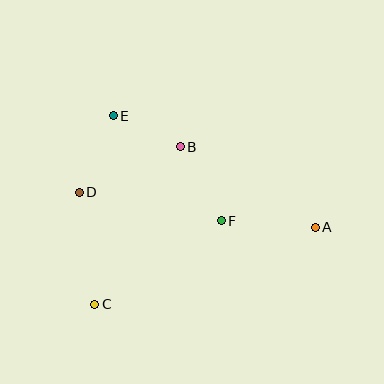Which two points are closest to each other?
Points B and E are closest to each other.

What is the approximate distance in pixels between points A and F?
The distance between A and F is approximately 94 pixels.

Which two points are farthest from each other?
Points A and D are farthest from each other.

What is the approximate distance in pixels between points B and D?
The distance between B and D is approximately 111 pixels.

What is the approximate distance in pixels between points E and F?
The distance between E and F is approximately 151 pixels.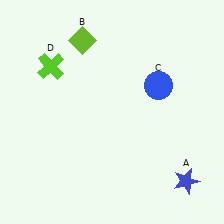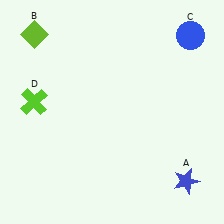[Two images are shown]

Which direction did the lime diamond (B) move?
The lime diamond (B) moved left.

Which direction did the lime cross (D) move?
The lime cross (D) moved down.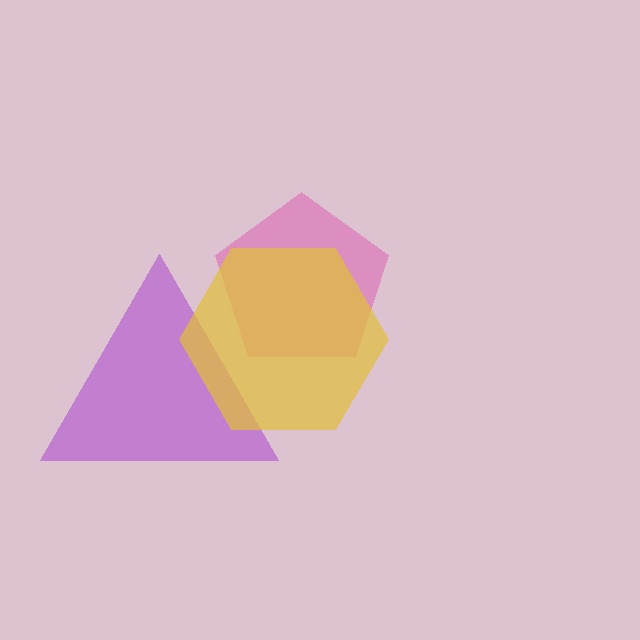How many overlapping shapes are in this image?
There are 3 overlapping shapes in the image.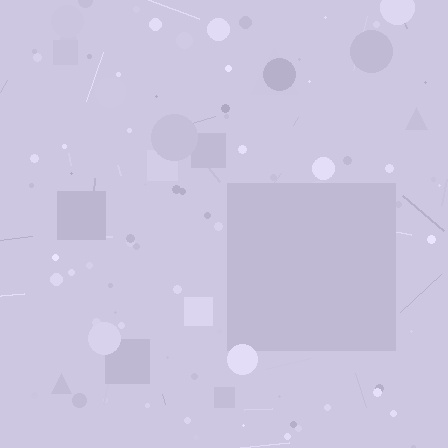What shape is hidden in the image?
A square is hidden in the image.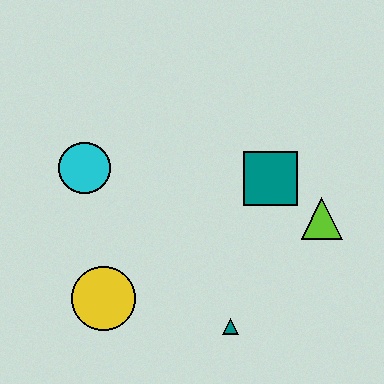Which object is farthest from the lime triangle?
The cyan circle is farthest from the lime triangle.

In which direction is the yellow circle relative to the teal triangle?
The yellow circle is to the left of the teal triangle.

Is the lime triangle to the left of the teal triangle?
No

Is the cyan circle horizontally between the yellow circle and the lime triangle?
No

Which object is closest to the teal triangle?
The yellow circle is closest to the teal triangle.